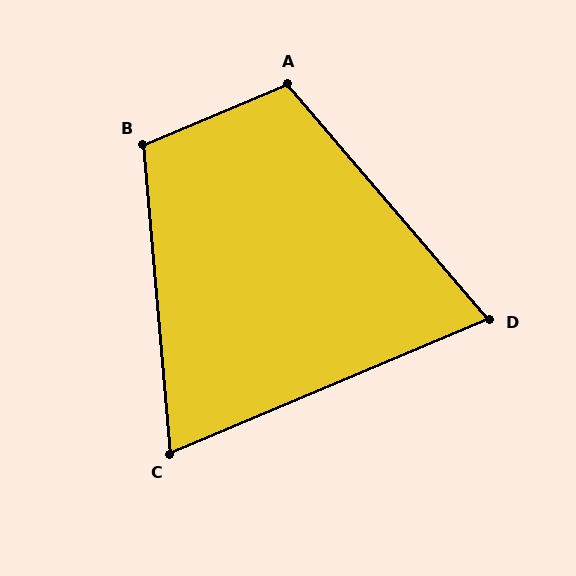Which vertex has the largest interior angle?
A, at approximately 108 degrees.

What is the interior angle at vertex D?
Approximately 72 degrees (acute).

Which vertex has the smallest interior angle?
C, at approximately 72 degrees.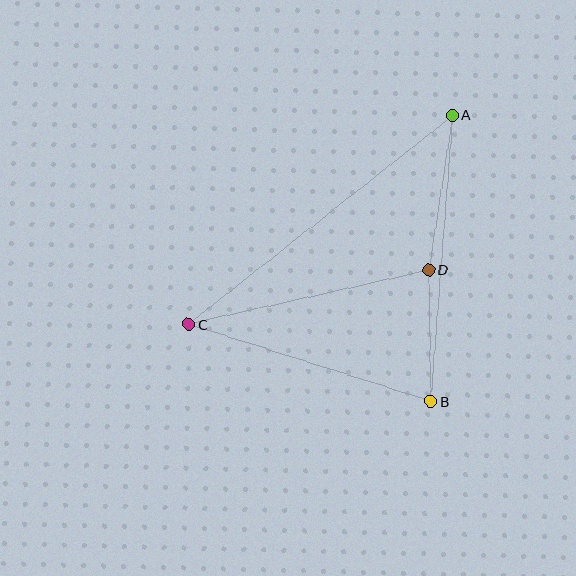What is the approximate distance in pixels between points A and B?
The distance between A and B is approximately 287 pixels.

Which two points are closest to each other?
Points B and D are closest to each other.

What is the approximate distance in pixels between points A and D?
The distance between A and D is approximately 157 pixels.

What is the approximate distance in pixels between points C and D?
The distance between C and D is approximately 246 pixels.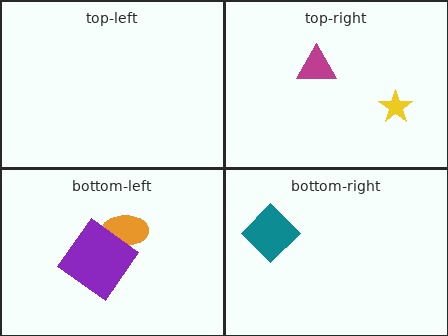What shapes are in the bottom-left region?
The orange ellipse, the purple diamond.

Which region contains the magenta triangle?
The top-right region.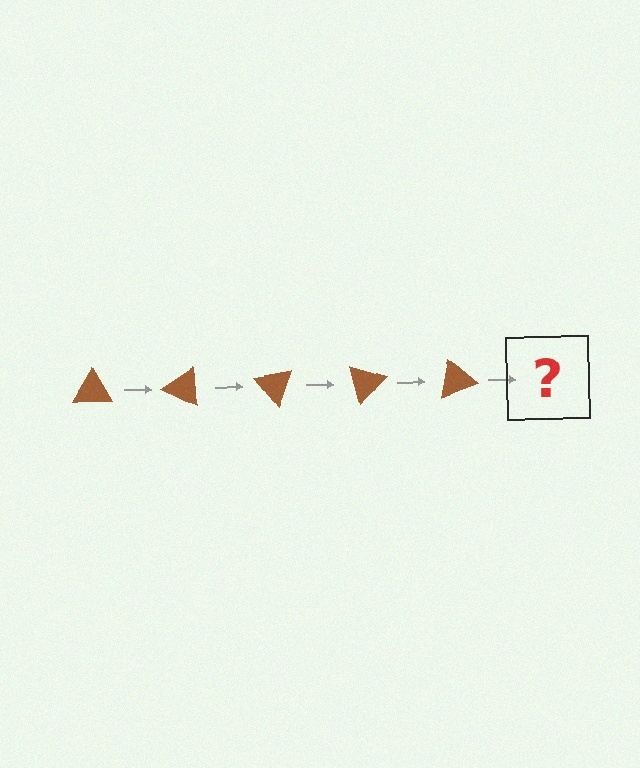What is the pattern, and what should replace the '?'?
The pattern is that the triangle rotates 25 degrees each step. The '?' should be a brown triangle rotated 125 degrees.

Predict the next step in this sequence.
The next step is a brown triangle rotated 125 degrees.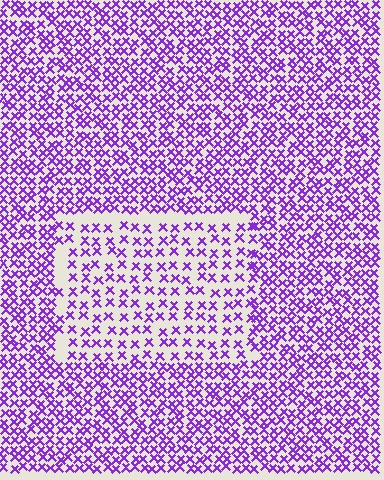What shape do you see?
I see a rectangle.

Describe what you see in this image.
The image contains small purple elements arranged at two different densities. A rectangle-shaped region is visible where the elements are less densely packed than the surrounding area.